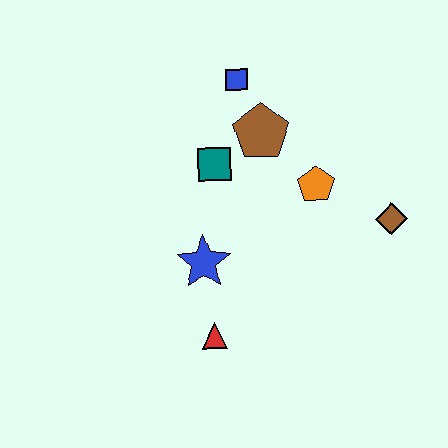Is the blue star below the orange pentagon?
Yes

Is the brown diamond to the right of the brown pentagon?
Yes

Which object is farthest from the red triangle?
The blue square is farthest from the red triangle.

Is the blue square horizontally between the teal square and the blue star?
No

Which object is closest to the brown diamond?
The orange pentagon is closest to the brown diamond.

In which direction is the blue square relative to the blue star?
The blue square is above the blue star.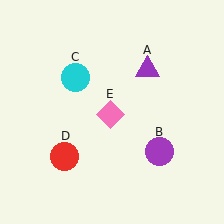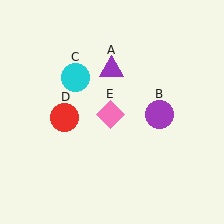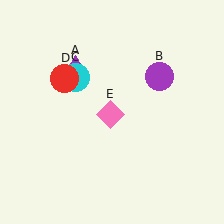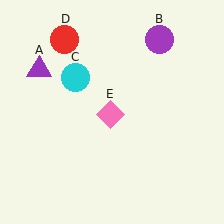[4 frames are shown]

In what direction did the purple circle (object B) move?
The purple circle (object B) moved up.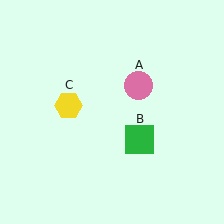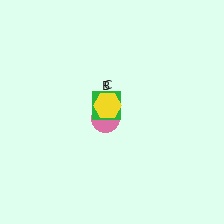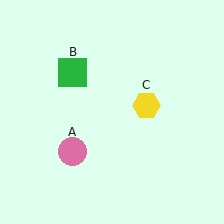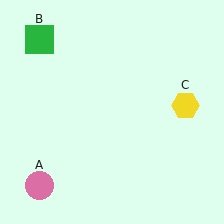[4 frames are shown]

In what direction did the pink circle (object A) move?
The pink circle (object A) moved down and to the left.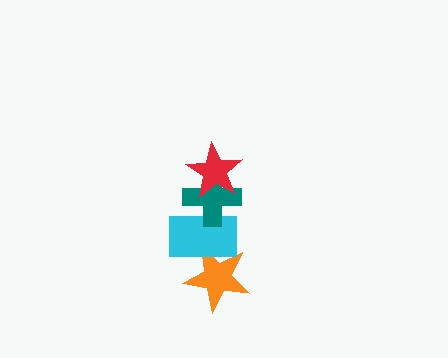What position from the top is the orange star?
The orange star is 4th from the top.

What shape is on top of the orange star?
The cyan rectangle is on top of the orange star.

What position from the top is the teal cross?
The teal cross is 2nd from the top.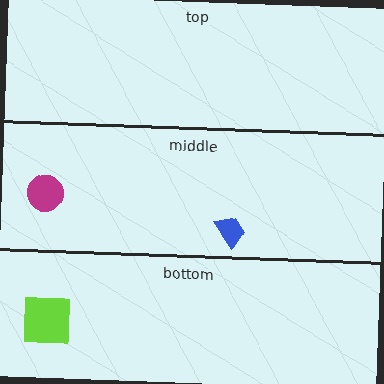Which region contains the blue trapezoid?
The middle region.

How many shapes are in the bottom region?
1.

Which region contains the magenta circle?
The middle region.